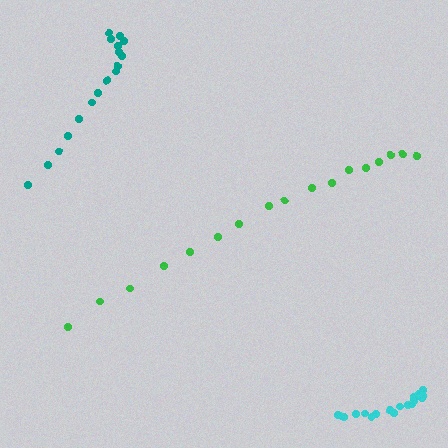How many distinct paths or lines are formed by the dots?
There are 3 distinct paths.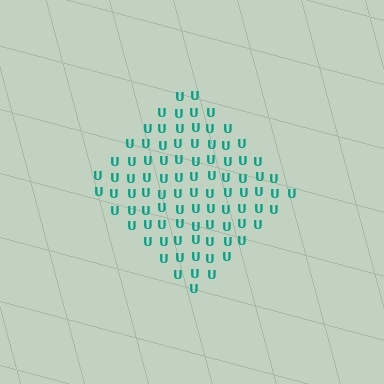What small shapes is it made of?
It is made of small letter U's.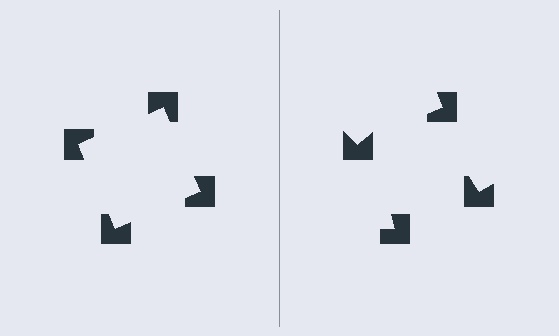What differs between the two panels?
The notched squares are positioned identically on both sides; only the wedge orientations differ. On the left they align to a square; on the right they are misaligned.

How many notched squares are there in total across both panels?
8 — 4 on each side.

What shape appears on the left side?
An illusory square.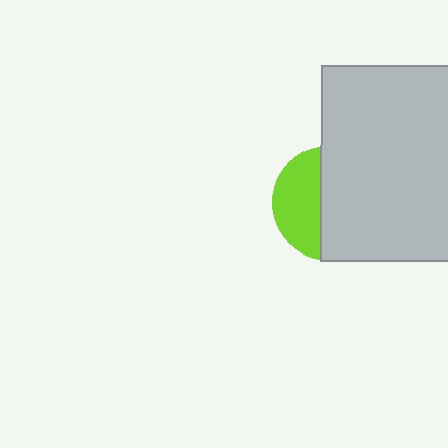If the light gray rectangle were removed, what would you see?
You would see the complete lime circle.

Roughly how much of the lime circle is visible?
A small part of it is visible (roughly 39%).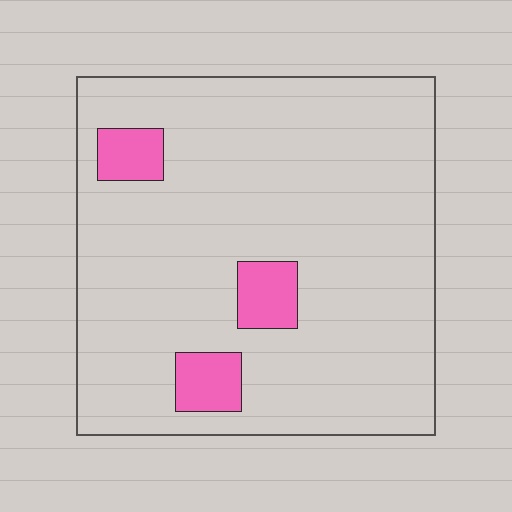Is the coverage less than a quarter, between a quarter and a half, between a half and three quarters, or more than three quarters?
Less than a quarter.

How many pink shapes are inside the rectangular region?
3.